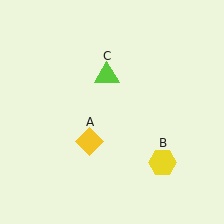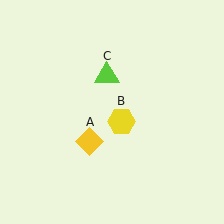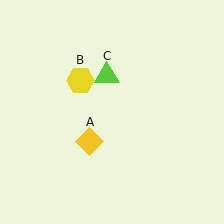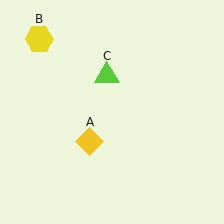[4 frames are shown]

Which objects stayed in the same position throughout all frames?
Yellow diamond (object A) and lime triangle (object C) remained stationary.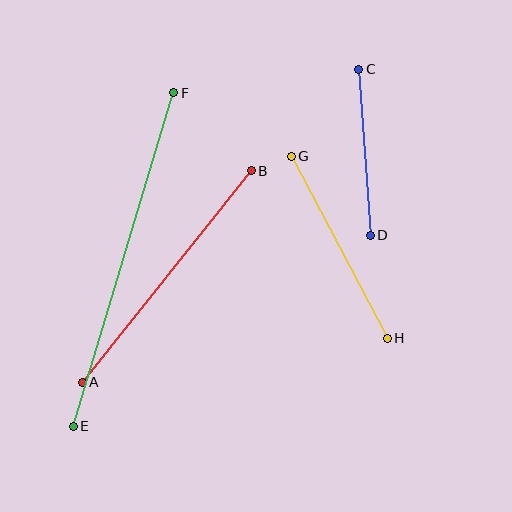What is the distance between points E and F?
The distance is approximately 348 pixels.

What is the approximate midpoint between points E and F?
The midpoint is at approximately (124, 260) pixels.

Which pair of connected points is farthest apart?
Points E and F are farthest apart.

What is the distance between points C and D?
The distance is approximately 167 pixels.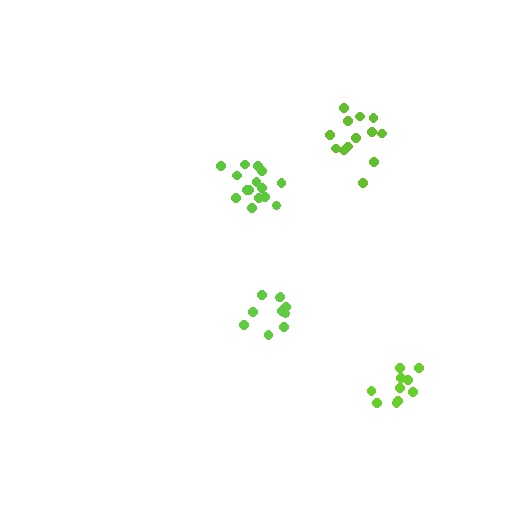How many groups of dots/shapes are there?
There are 4 groups.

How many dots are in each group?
Group 1: 15 dots, Group 2: 13 dots, Group 3: 10 dots, Group 4: 10 dots (48 total).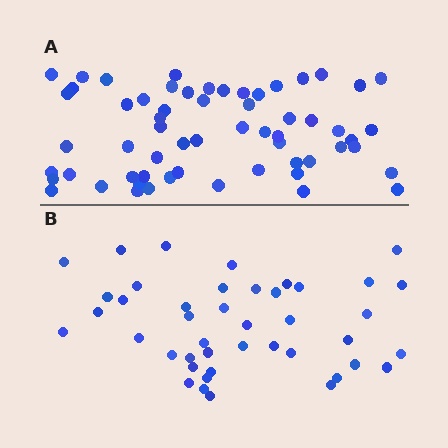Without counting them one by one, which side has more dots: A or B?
Region A (the top region) has more dots.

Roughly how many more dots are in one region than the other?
Region A has approximately 15 more dots than region B.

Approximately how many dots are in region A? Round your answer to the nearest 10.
About 60 dots.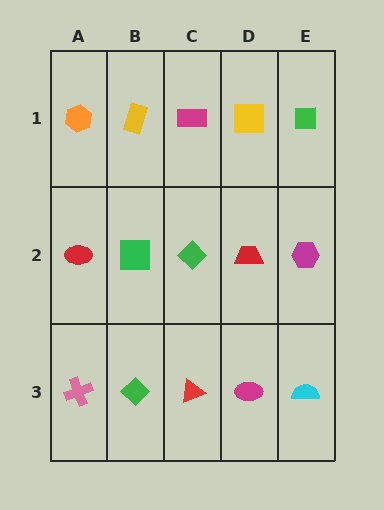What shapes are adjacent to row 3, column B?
A green square (row 2, column B), a pink cross (row 3, column A), a red triangle (row 3, column C).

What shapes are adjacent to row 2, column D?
A yellow square (row 1, column D), a magenta ellipse (row 3, column D), a green diamond (row 2, column C), a magenta hexagon (row 2, column E).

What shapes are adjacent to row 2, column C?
A magenta rectangle (row 1, column C), a red triangle (row 3, column C), a green square (row 2, column B), a red trapezoid (row 2, column D).